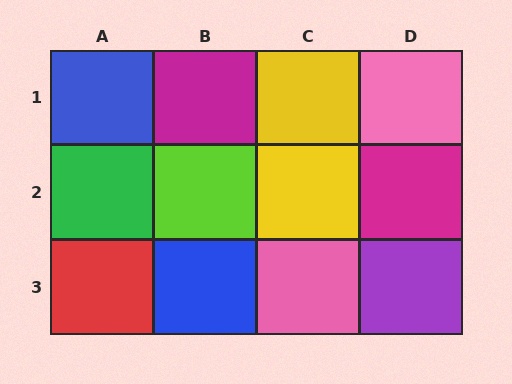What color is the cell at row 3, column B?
Blue.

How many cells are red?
1 cell is red.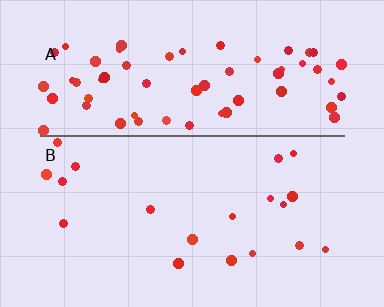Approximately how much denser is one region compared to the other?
Approximately 3.5× — region A over region B.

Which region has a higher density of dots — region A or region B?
A (the top).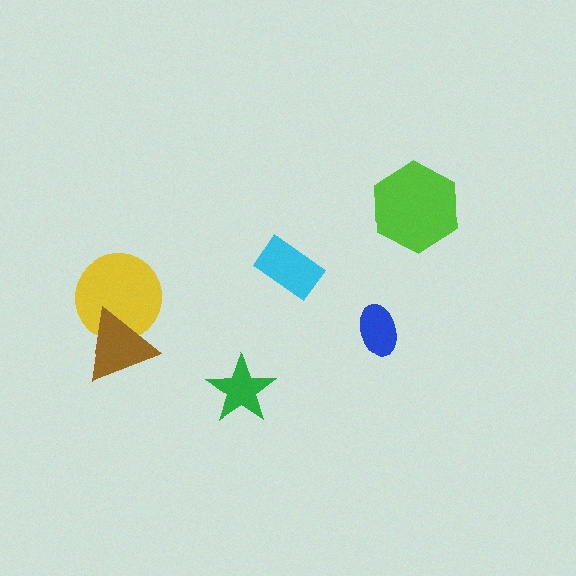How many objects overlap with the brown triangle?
1 object overlaps with the brown triangle.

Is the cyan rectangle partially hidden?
No, no other shape covers it.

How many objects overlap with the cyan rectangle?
0 objects overlap with the cyan rectangle.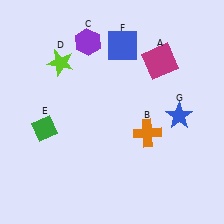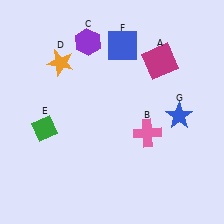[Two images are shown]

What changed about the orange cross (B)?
In Image 1, B is orange. In Image 2, it changed to pink.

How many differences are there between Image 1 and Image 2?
There are 2 differences between the two images.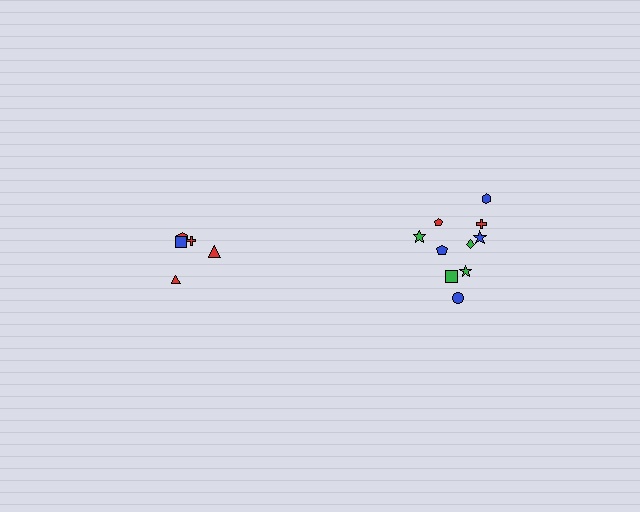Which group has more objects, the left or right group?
The right group.